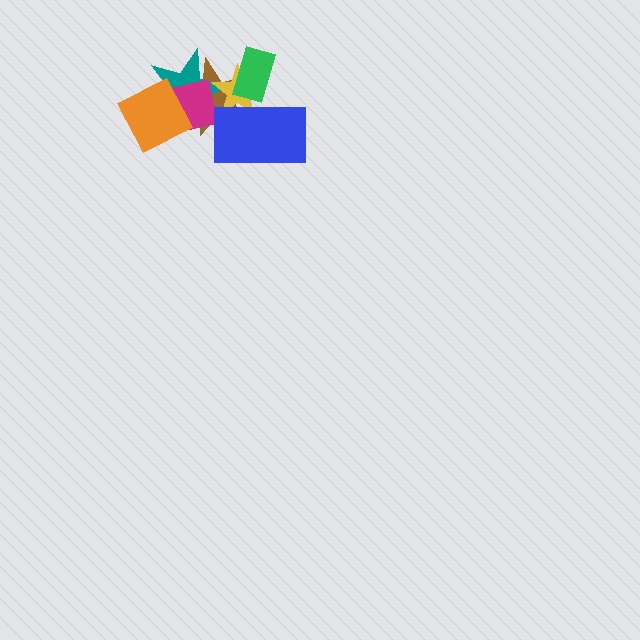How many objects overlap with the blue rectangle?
3 objects overlap with the blue rectangle.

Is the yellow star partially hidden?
Yes, it is partially covered by another shape.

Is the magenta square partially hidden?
Yes, it is partially covered by another shape.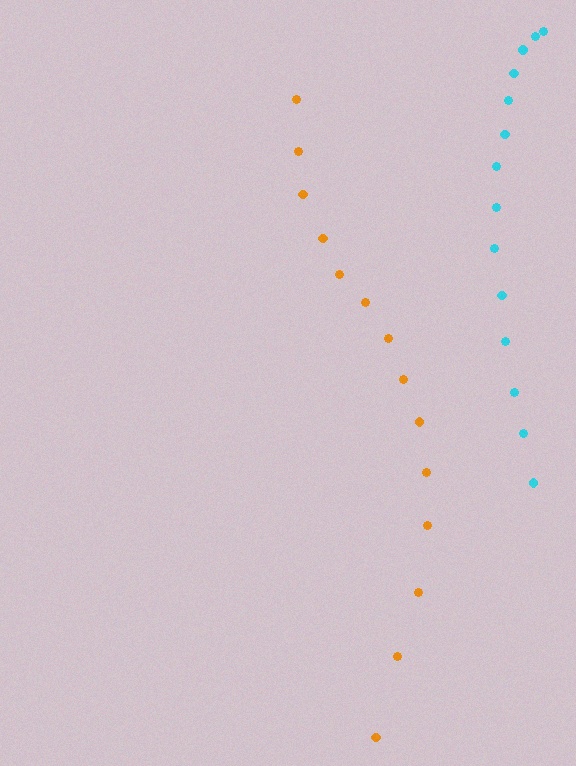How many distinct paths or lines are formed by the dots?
There are 2 distinct paths.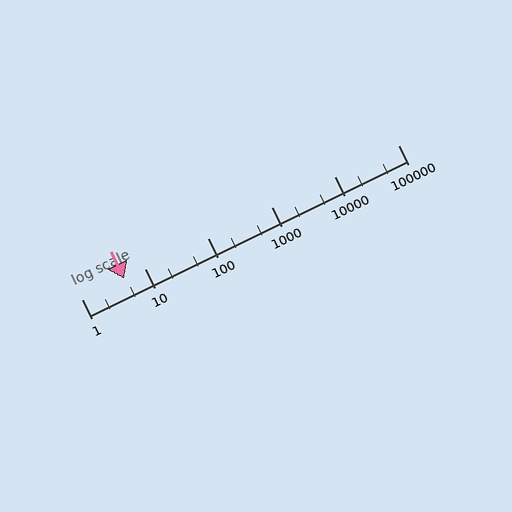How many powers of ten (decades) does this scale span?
The scale spans 5 decades, from 1 to 100000.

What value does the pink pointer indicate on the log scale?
The pointer indicates approximately 4.7.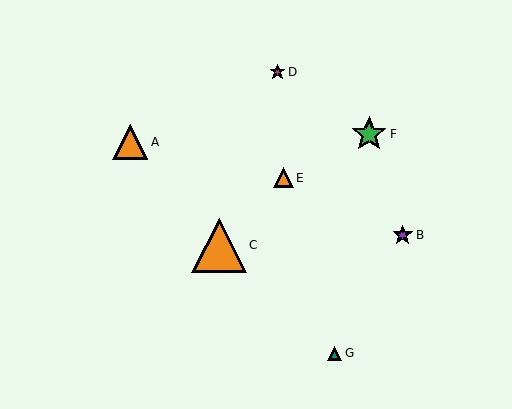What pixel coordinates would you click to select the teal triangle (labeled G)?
Click at (335, 353) to select the teal triangle G.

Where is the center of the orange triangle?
The center of the orange triangle is at (130, 142).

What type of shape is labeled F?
Shape F is a green star.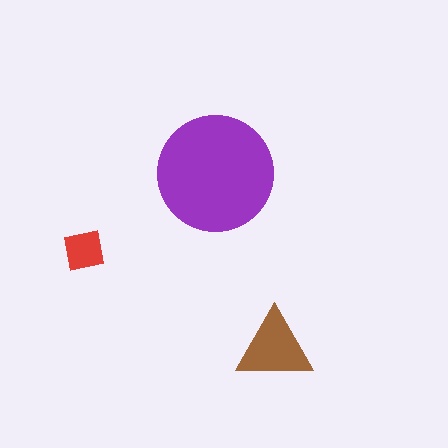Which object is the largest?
The purple circle.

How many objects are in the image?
There are 3 objects in the image.